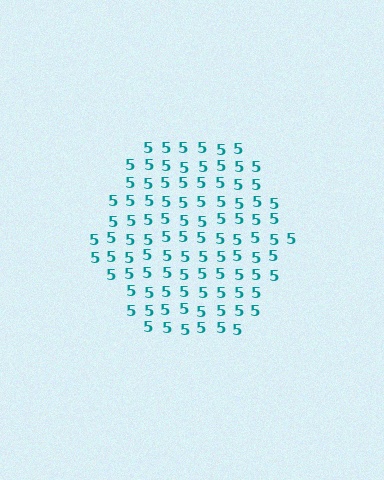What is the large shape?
The large shape is a hexagon.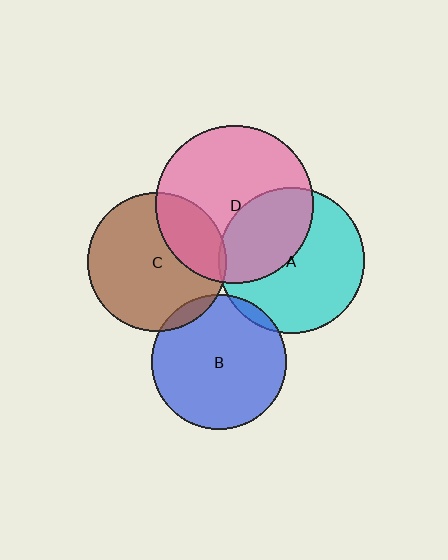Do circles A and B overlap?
Yes.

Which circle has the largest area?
Circle D (pink).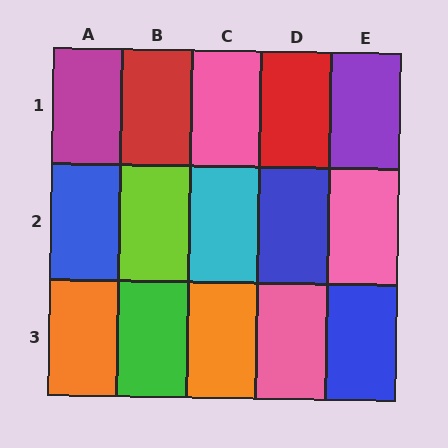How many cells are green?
1 cell is green.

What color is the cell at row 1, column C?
Pink.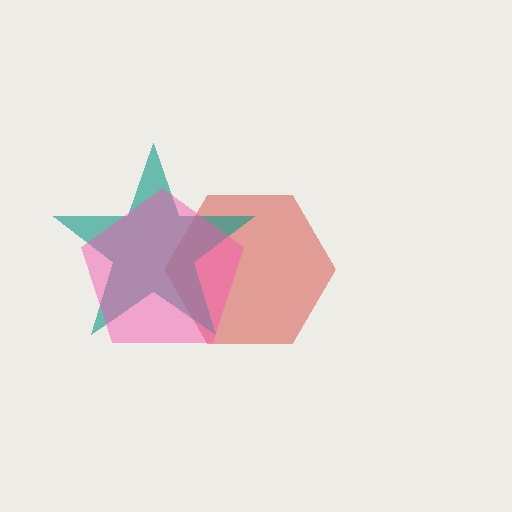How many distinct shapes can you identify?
There are 3 distinct shapes: a red hexagon, a teal star, a pink pentagon.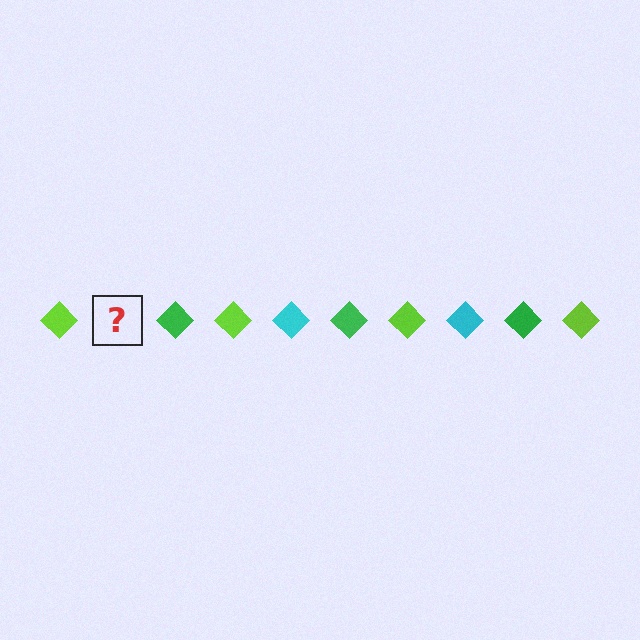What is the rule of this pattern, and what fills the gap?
The rule is that the pattern cycles through lime, cyan, green diamonds. The gap should be filled with a cyan diamond.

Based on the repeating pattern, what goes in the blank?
The blank should be a cyan diamond.